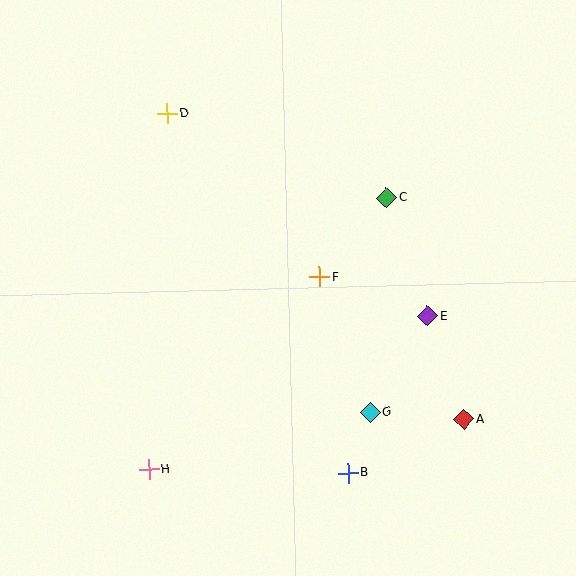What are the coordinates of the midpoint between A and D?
The midpoint between A and D is at (316, 266).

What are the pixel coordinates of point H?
Point H is at (149, 469).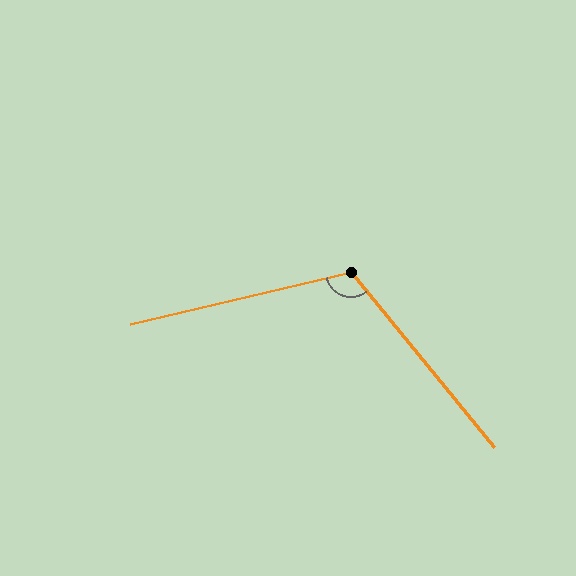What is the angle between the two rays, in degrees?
Approximately 116 degrees.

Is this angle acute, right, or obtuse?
It is obtuse.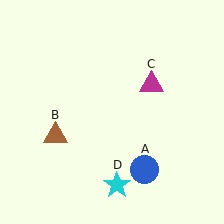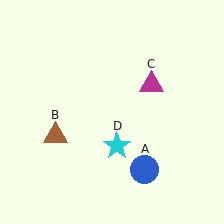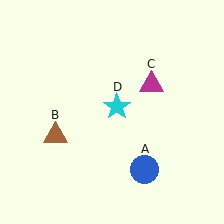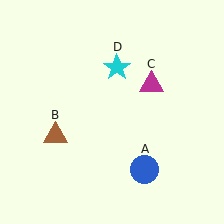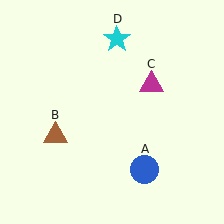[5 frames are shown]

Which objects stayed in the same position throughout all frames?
Blue circle (object A) and brown triangle (object B) and magenta triangle (object C) remained stationary.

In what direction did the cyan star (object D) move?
The cyan star (object D) moved up.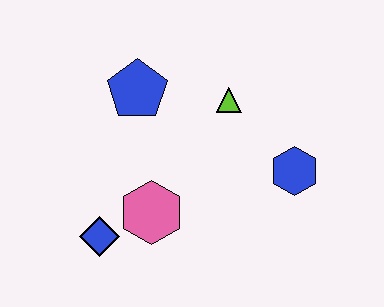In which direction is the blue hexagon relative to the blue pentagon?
The blue hexagon is to the right of the blue pentagon.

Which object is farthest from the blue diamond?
The blue hexagon is farthest from the blue diamond.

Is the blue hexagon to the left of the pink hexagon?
No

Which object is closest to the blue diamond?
The pink hexagon is closest to the blue diamond.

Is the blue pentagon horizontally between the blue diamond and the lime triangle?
Yes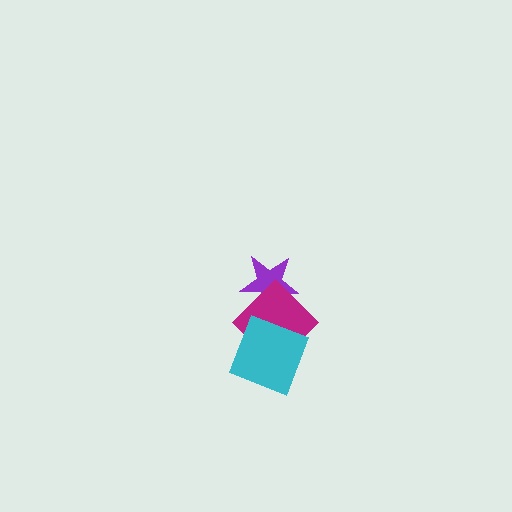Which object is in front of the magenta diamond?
The cyan diamond is in front of the magenta diamond.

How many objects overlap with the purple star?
1 object overlaps with the purple star.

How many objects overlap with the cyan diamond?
1 object overlaps with the cyan diamond.